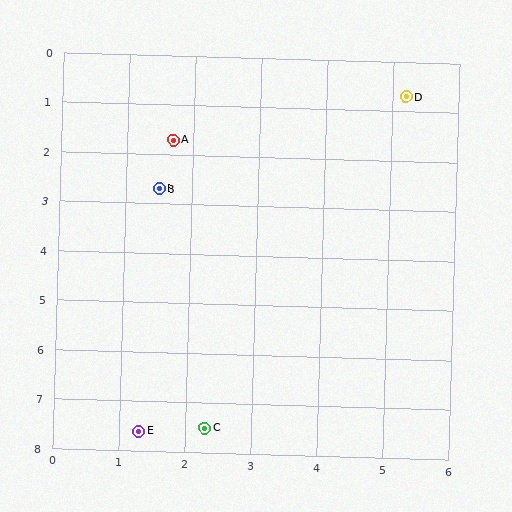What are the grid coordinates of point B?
Point B is at approximately (1.5, 2.7).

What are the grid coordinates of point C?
Point C is at approximately (2.3, 7.5).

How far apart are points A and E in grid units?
Points A and E are about 5.9 grid units apart.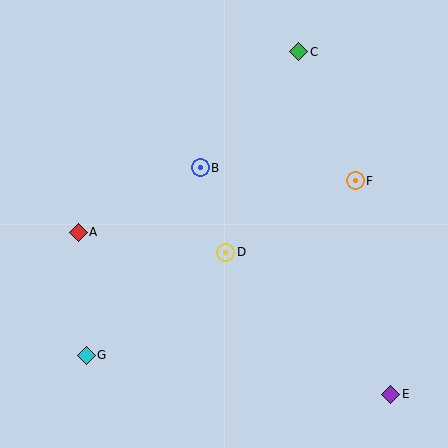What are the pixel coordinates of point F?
Point F is at (355, 181).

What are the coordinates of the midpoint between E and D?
The midpoint between E and D is at (308, 323).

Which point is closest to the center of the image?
Point D at (226, 252) is closest to the center.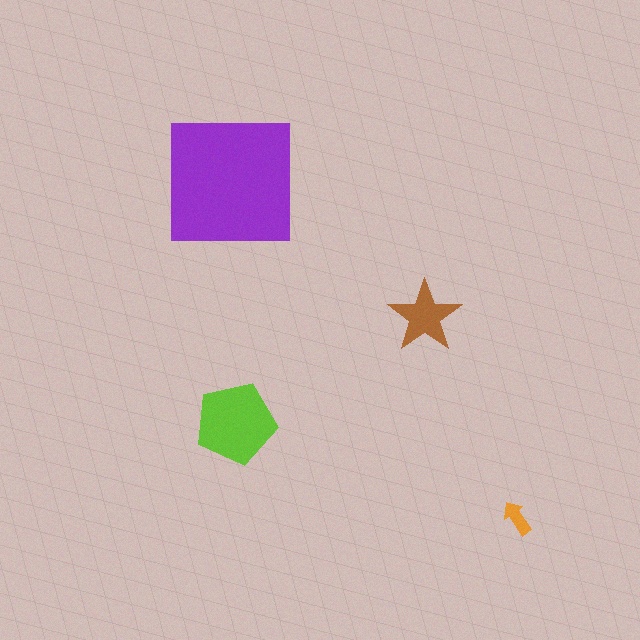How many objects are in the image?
There are 4 objects in the image.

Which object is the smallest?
The orange arrow.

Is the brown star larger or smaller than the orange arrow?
Larger.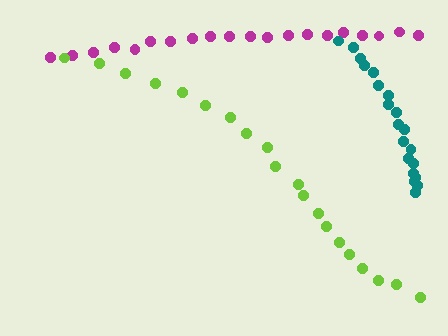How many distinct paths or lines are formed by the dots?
There are 3 distinct paths.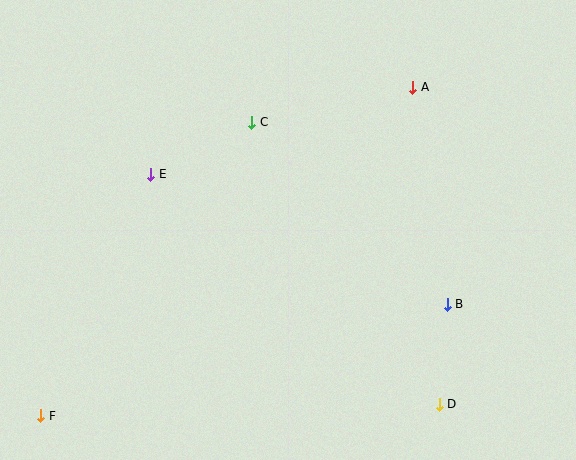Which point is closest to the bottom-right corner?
Point D is closest to the bottom-right corner.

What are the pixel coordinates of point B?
Point B is at (447, 304).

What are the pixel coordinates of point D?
Point D is at (439, 404).